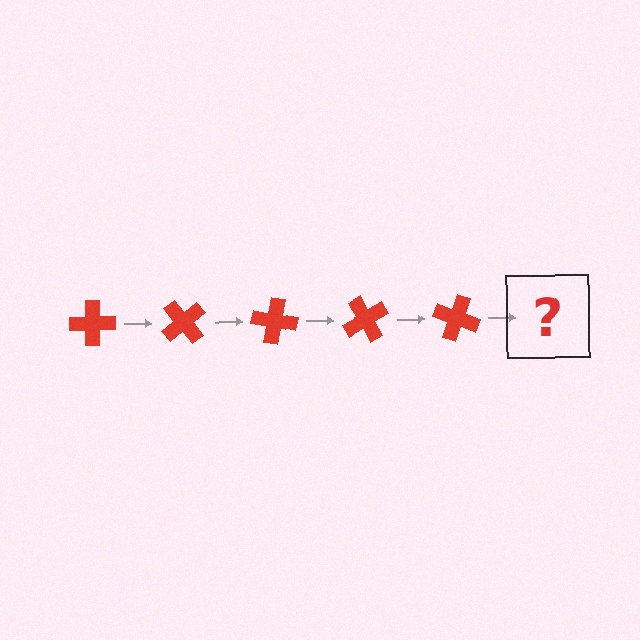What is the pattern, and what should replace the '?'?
The pattern is that the cross rotates 50 degrees each step. The '?' should be a red cross rotated 250 degrees.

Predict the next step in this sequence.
The next step is a red cross rotated 250 degrees.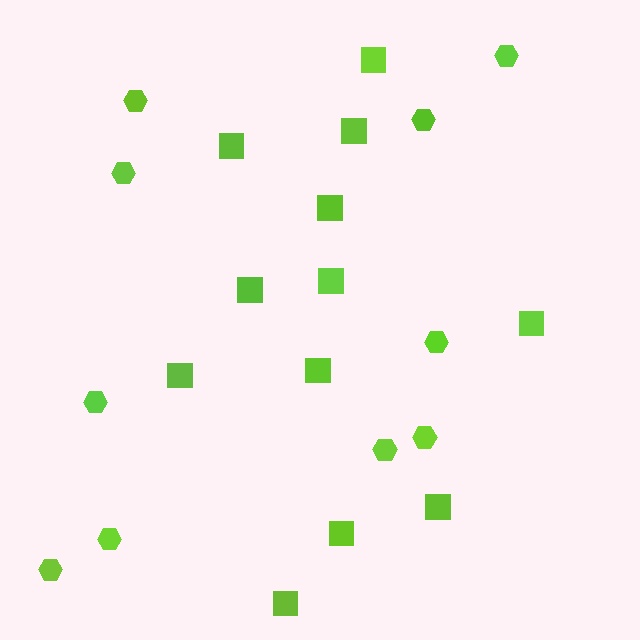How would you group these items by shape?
There are 2 groups: one group of hexagons (10) and one group of squares (12).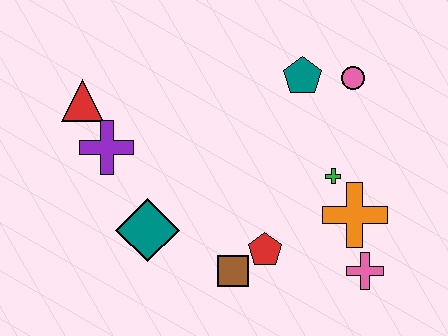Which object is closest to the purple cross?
The red triangle is closest to the purple cross.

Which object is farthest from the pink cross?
The red triangle is farthest from the pink cross.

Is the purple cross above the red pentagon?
Yes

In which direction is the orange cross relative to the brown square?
The orange cross is to the right of the brown square.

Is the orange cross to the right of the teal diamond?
Yes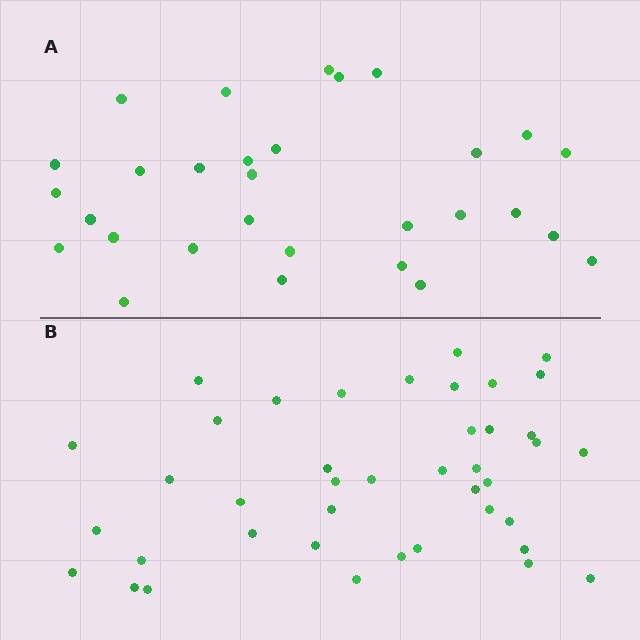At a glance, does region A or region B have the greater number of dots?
Region B (the bottom region) has more dots.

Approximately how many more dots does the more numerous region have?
Region B has roughly 12 or so more dots than region A.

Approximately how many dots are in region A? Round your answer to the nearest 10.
About 30 dots.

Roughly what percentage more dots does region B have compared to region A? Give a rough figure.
About 35% more.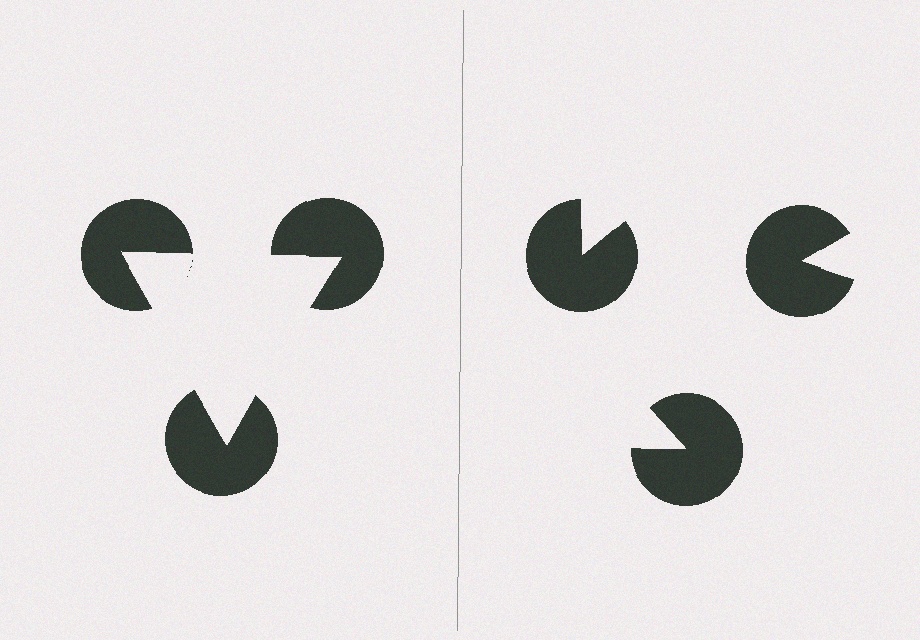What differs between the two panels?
The pac-man discs are positioned identically on both sides; only the wedge orientations differ. On the left they align to a triangle; on the right they are misaligned.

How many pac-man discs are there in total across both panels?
6 — 3 on each side.